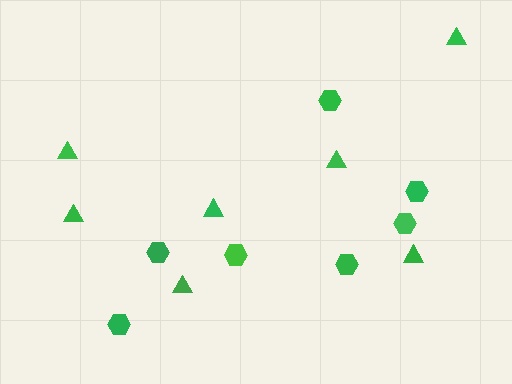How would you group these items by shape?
There are 2 groups: one group of hexagons (7) and one group of triangles (7).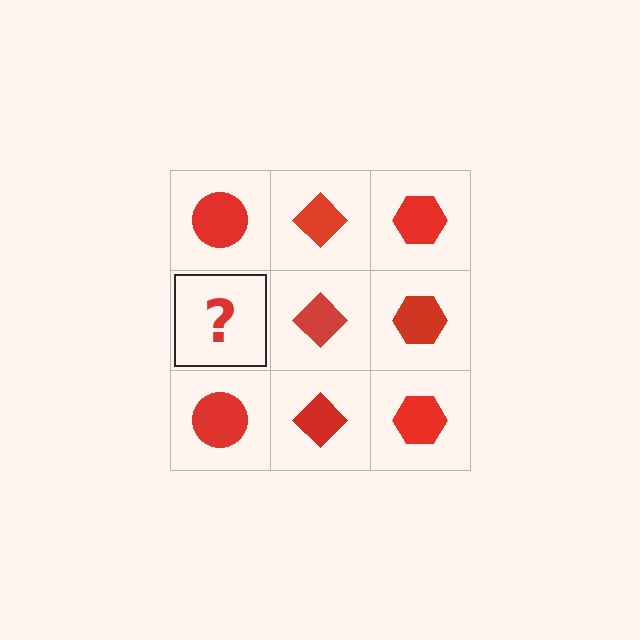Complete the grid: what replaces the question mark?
The question mark should be replaced with a red circle.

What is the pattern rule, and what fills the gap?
The rule is that each column has a consistent shape. The gap should be filled with a red circle.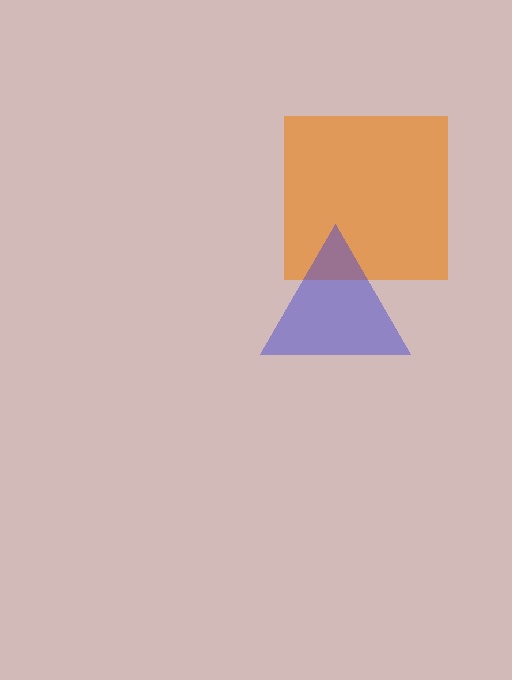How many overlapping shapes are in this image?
There are 2 overlapping shapes in the image.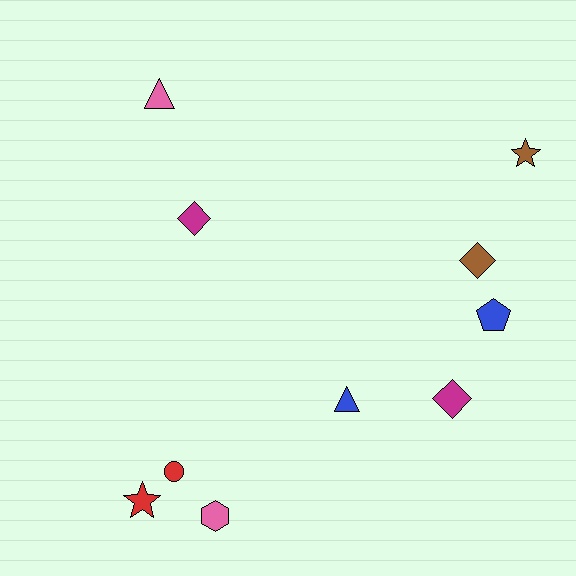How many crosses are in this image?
There are no crosses.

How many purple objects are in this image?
There are no purple objects.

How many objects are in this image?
There are 10 objects.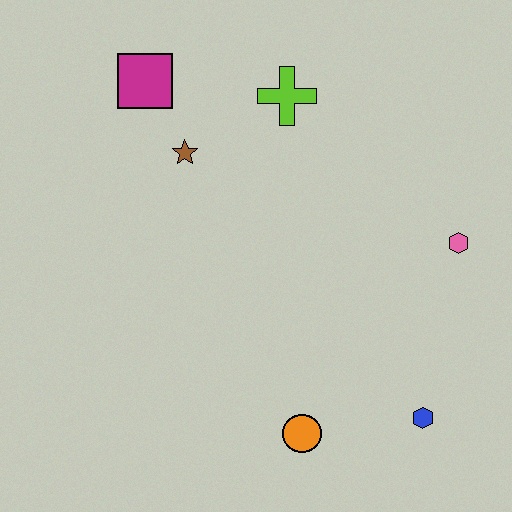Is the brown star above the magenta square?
No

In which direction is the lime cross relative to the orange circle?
The lime cross is above the orange circle.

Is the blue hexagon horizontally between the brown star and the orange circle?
No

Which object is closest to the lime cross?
The brown star is closest to the lime cross.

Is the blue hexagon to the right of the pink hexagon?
No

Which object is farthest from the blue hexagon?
The magenta square is farthest from the blue hexagon.